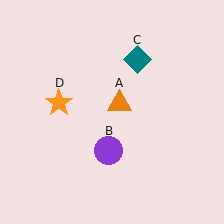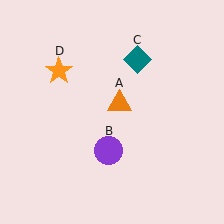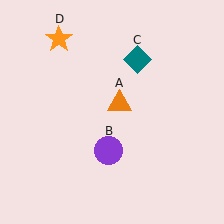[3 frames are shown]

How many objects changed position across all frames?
1 object changed position: orange star (object D).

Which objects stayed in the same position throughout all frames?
Orange triangle (object A) and purple circle (object B) and teal diamond (object C) remained stationary.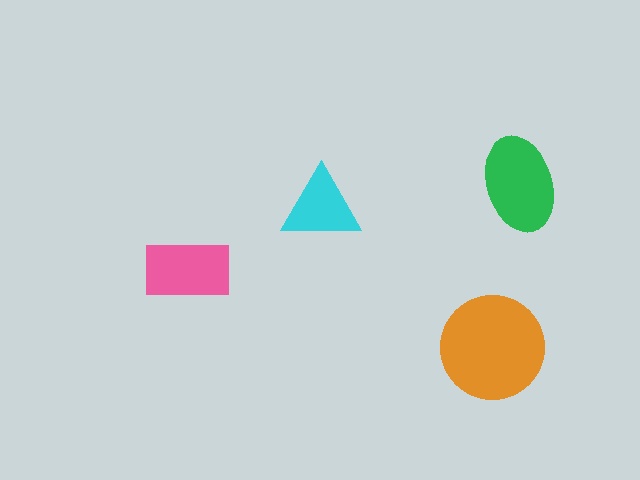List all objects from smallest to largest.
The cyan triangle, the pink rectangle, the green ellipse, the orange circle.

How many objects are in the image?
There are 4 objects in the image.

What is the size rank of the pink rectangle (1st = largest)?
3rd.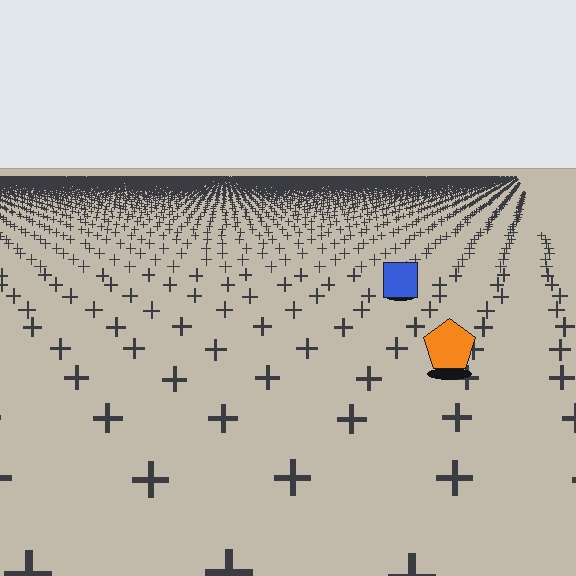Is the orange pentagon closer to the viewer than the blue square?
Yes. The orange pentagon is closer — you can tell from the texture gradient: the ground texture is coarser near it.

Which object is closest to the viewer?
The orange pentagon is closest. The texture marks near it are larger and more spread out.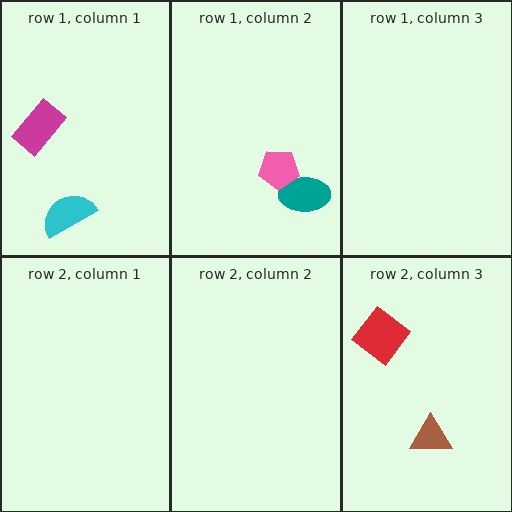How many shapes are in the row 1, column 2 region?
2.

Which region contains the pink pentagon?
The row 1, column 2 region.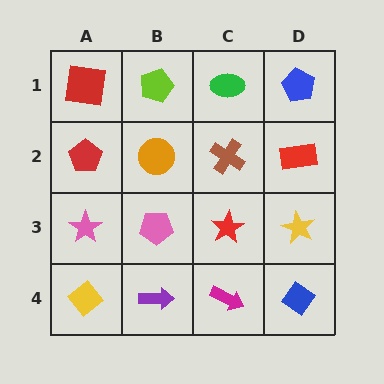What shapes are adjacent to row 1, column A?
A red pentagon (row 2, column A), a lime pentagon (row 1, column B).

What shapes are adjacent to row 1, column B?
An orange circle (row 2, column B), a red square (row 1, column A), a green ellipse (row 1, column C).